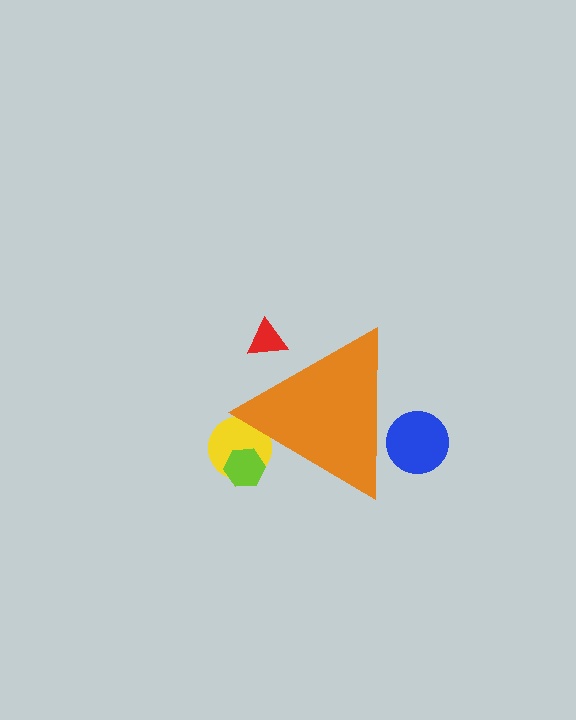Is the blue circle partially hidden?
Yes, the blue circle is partially hidden behind the orange triangle.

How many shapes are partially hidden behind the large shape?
4 shapes are partially hidden.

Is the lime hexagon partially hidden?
Yes, the lime hexagon is partially hidden behind the orange triangle.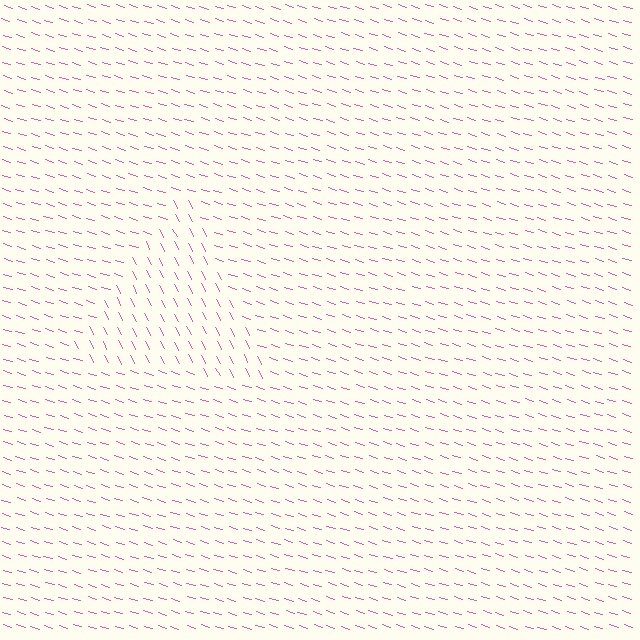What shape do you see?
I see a triangle.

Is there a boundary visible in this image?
Yes, there is a texture boundary formed by a change in line orientation.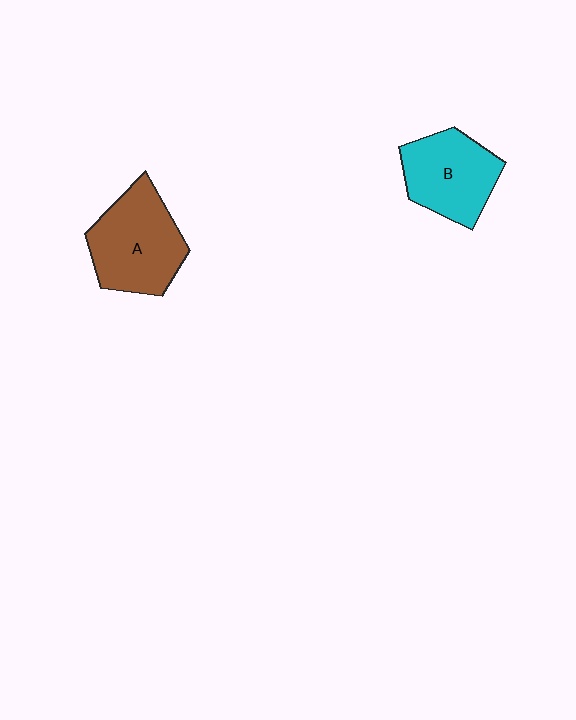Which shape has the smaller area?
Shape B (cyan).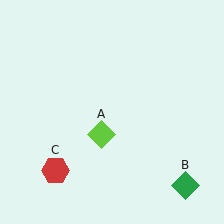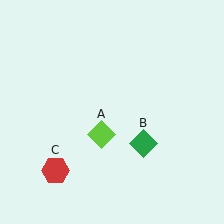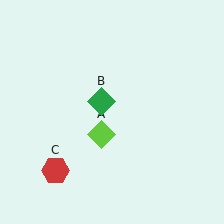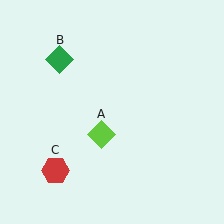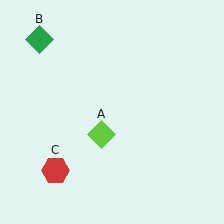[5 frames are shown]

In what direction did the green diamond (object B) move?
The green diamond (object B) moved up and to the left.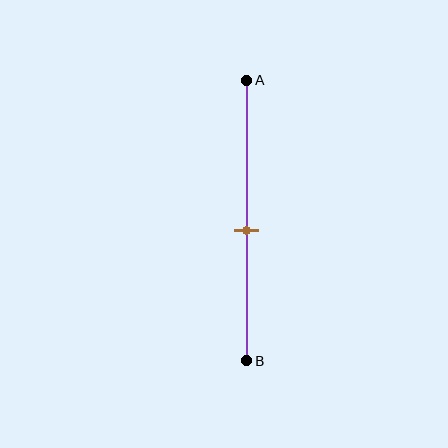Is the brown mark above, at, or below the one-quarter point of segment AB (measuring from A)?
The brown mark is below the one-quarter point of segment AB.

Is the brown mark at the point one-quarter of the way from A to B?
No, the mark is at about 55% from A, not at the 25% one-quarter point.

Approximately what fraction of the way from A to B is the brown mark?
The brown mark is approximately 55% of the way from A to B.